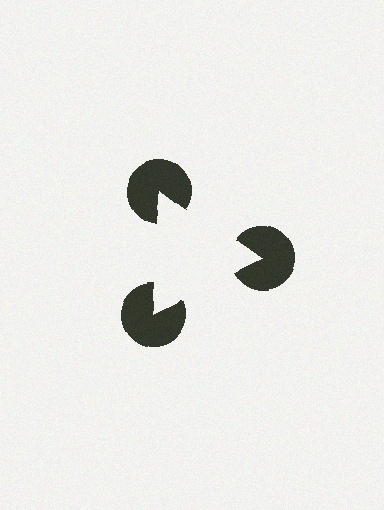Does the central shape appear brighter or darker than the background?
It typically appears slightly brighter than the background, even though no actual brightness change is drawn.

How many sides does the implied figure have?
3 sides.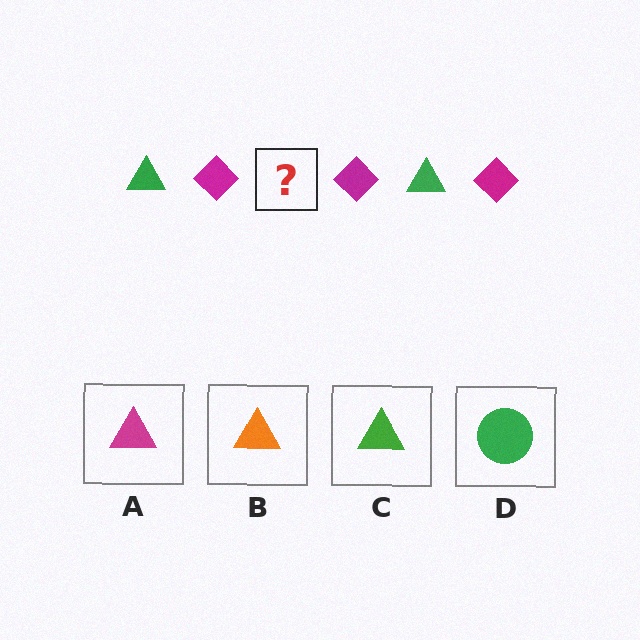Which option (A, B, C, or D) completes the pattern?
C.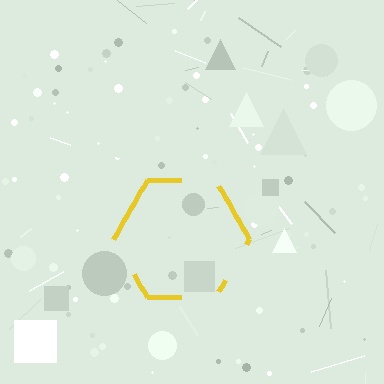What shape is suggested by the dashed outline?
The dashed outline suggests a hexagon.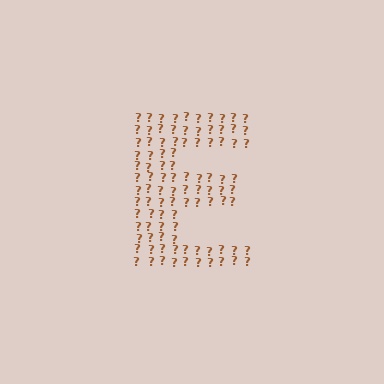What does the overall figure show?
The overall figure shows the letter E.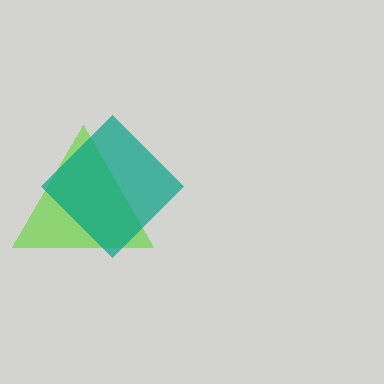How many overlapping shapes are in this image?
There are 2 overlapping shapes in the image.